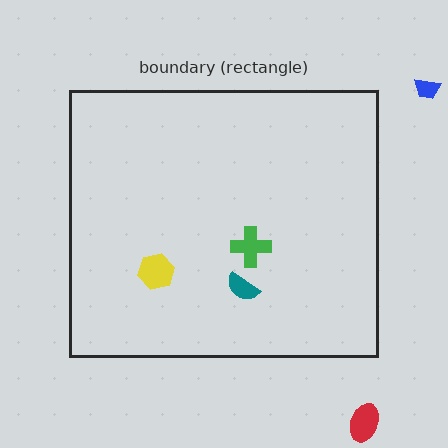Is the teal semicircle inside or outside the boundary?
Inside.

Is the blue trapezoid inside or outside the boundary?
Outside.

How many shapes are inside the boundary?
3 inside, 2 outside.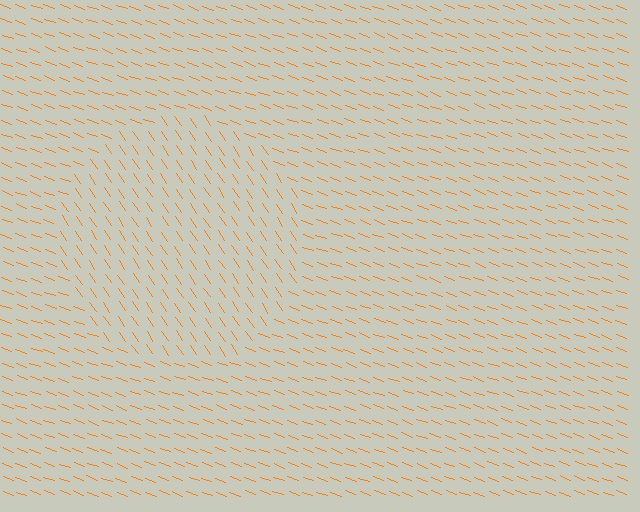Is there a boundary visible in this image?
Yes, there is a texture boundary formed by a change in line orientation.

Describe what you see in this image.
The image is filled with small orange line segments. A circle region in the image has lines oriented differently from the surrounding lines, creating a visible texture boundary.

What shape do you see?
I see a circle.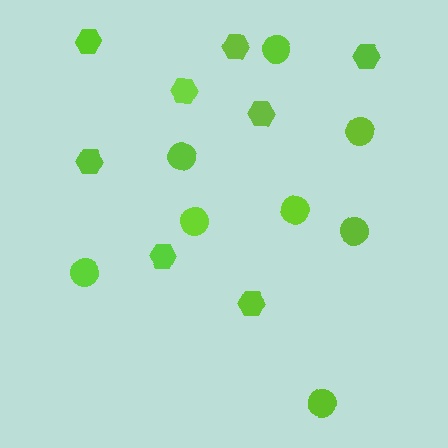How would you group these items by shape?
There are 2 groups: one group of hexagons (8) and one group of circles (8).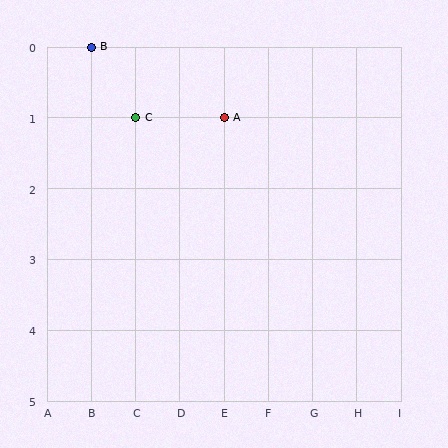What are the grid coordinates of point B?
Point B is at grid coordinates (B, 0).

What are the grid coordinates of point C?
Point C is at grid coordinates (C, 1).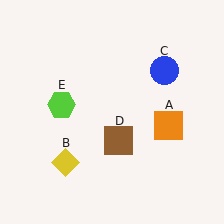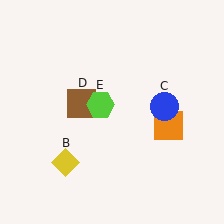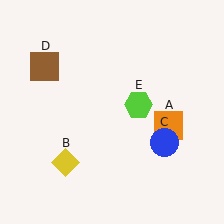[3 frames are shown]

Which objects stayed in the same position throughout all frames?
Orange square (object A) and yellow diamond (object B) remained stationary.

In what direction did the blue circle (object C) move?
The blue circle (object C) moved down.